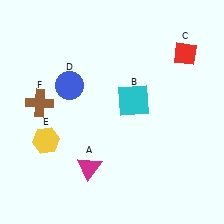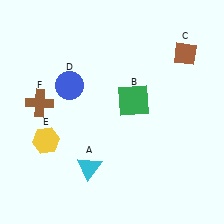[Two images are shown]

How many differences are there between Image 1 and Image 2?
There are 3 differences between the two images.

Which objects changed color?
A changed from magenta to cyan. B changed from cyan to green. C changed from red to brown.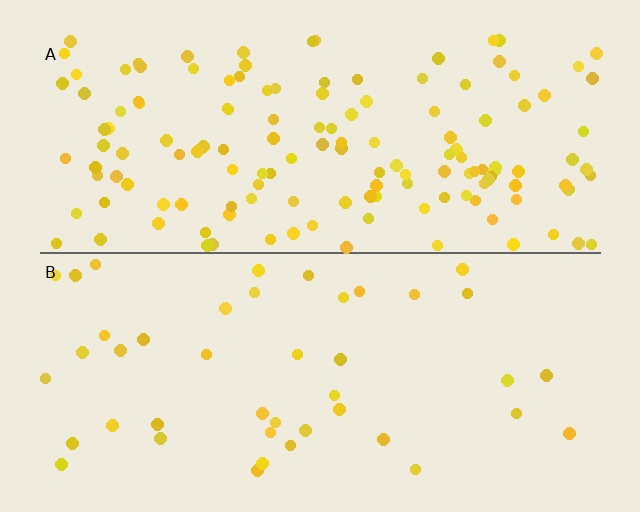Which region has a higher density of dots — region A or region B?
A (the top).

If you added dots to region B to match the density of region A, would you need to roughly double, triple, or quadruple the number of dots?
Approximately triple.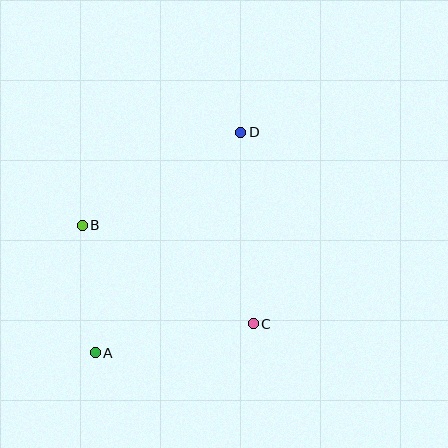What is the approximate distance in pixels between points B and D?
The distance between B and D is approximately 183 pixels.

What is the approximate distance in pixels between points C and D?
The distance between C and D is approximately 192 pixels.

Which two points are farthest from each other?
Points A and D are farthest from each other.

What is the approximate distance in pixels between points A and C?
The distance between A and C is approximately 161 pixels.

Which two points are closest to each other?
Points A and B are closest to each other.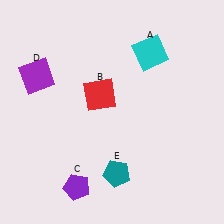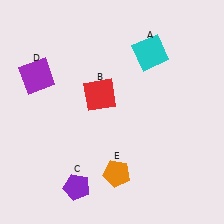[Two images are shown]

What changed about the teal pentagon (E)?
In Image 1, E is teal. In Image 2, it changed to orange.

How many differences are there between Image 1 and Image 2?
There is 1 difference between the two images.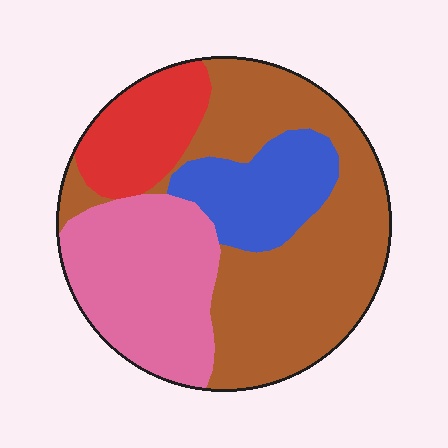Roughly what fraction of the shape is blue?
Blue takes up less than a sixth of the shape.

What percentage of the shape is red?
Red covers 14% of the shape.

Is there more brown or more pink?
Brown.